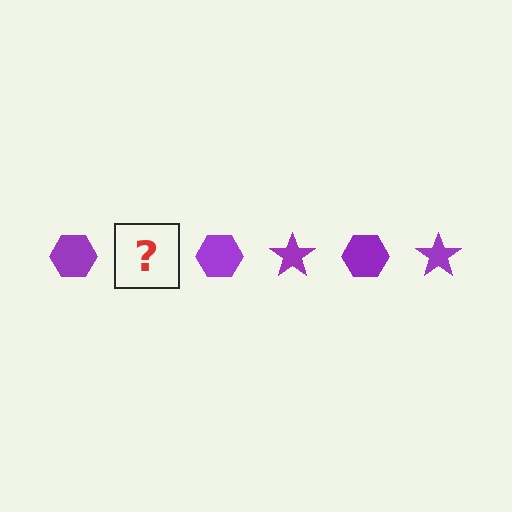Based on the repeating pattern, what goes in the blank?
The blank should be a purple star.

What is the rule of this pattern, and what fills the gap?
The rule is that the pattern cycles through hexagon, star shapes in purple. The gap should be filled with a purple star.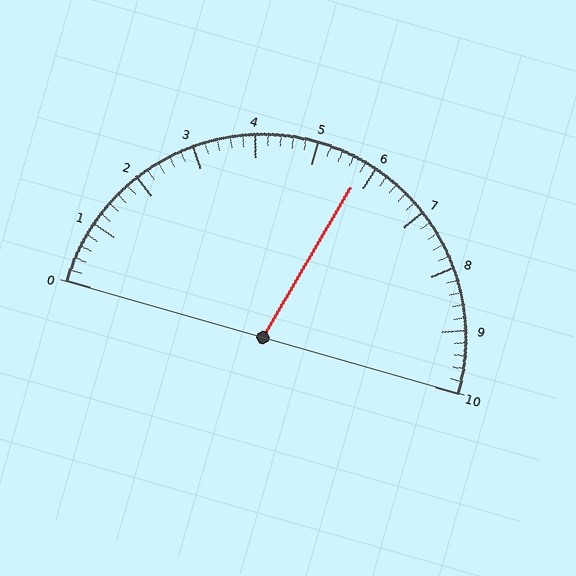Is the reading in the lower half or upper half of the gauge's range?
The reading is in the upper half of the range (0 to 10).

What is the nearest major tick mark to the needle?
The nearest major tick mark is 6.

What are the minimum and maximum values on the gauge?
The gauge ranges from 0 to 10.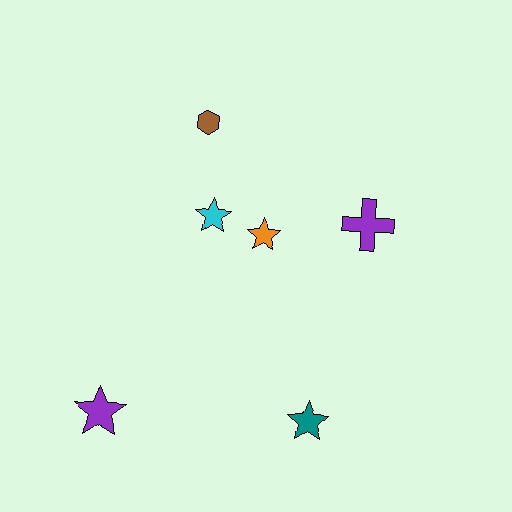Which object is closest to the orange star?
The cyan star is closest to the orange star.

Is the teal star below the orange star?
Yes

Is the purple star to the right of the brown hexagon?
No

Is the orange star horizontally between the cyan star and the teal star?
Yes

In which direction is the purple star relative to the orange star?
The purple star is below the orange star.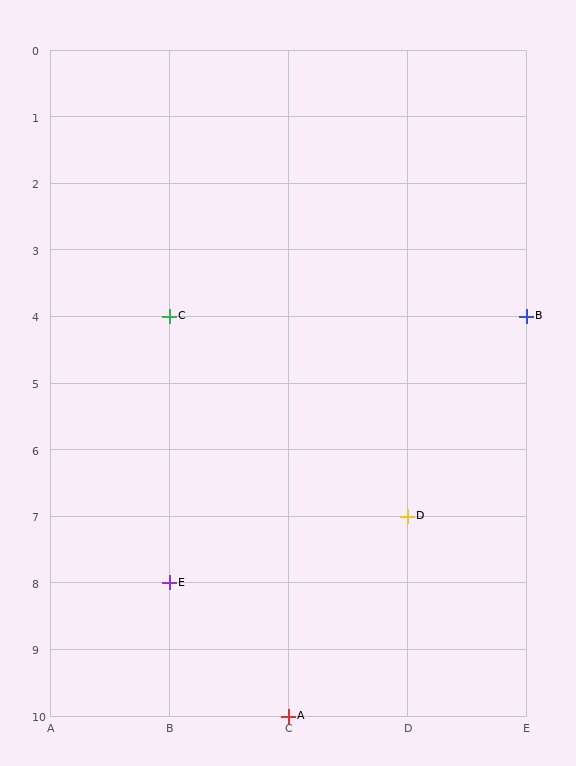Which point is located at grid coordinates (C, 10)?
Point A is at (C, 10).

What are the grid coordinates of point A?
Point A is at grid coordinates (C, 10).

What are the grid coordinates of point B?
Point B is at grid coordinates (E, 4).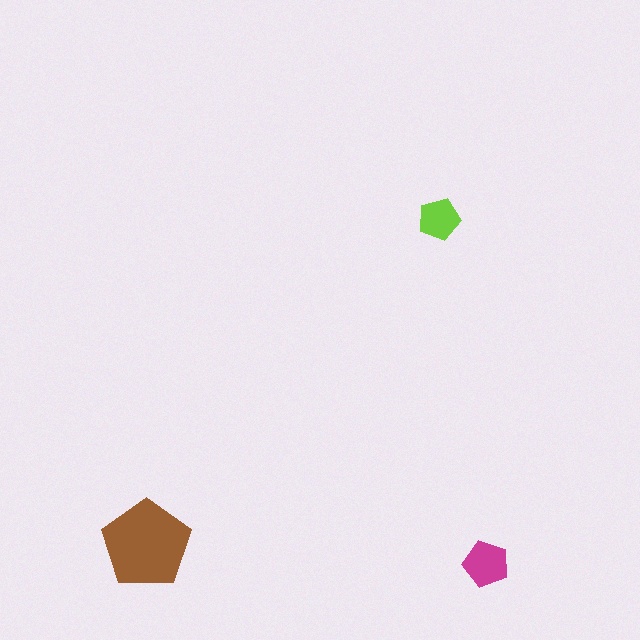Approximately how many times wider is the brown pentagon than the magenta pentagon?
About 2 times wider.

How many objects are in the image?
There are 3 objects in the image.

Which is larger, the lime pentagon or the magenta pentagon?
The magenta one.